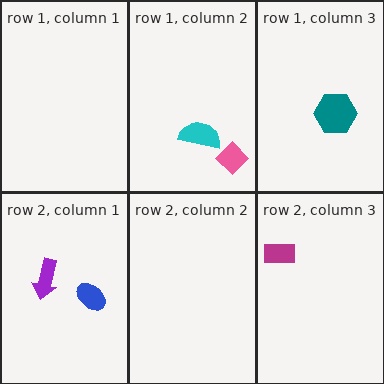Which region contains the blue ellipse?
The row 2, column 1 region.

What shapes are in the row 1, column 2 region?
The cyan semicircle, the pink diamond.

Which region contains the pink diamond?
The row 1, column 2 region.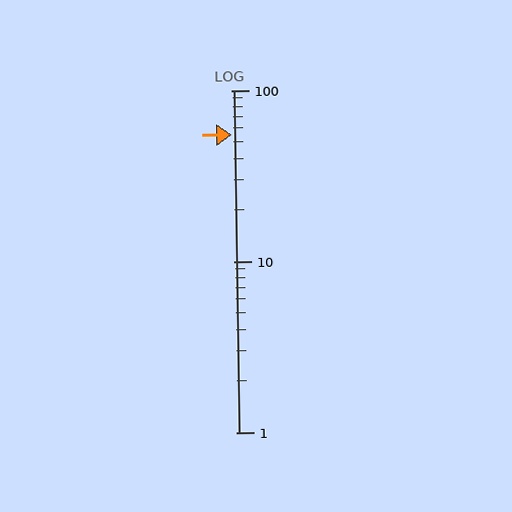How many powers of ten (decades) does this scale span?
The scale spans 2 decades, from 1 to 100.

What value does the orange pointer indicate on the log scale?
The pointer indicates approximately 55.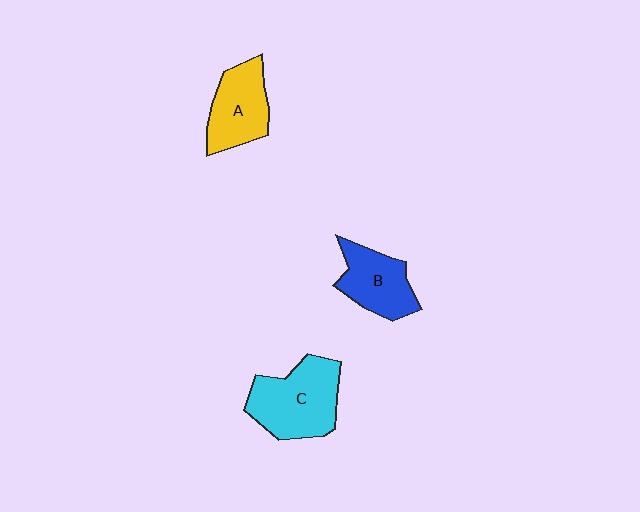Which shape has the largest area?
Shape C (cyan).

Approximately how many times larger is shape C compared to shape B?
Approximately 1.4 times.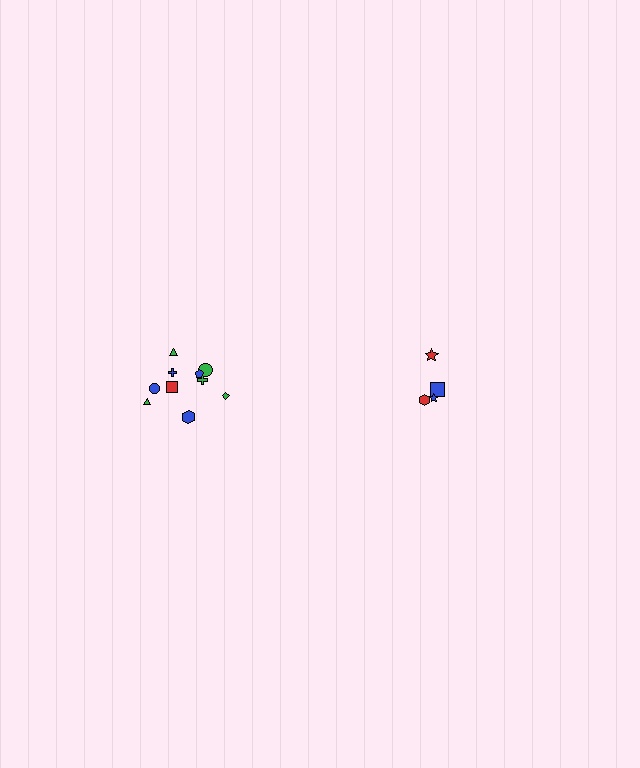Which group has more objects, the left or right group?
The left group.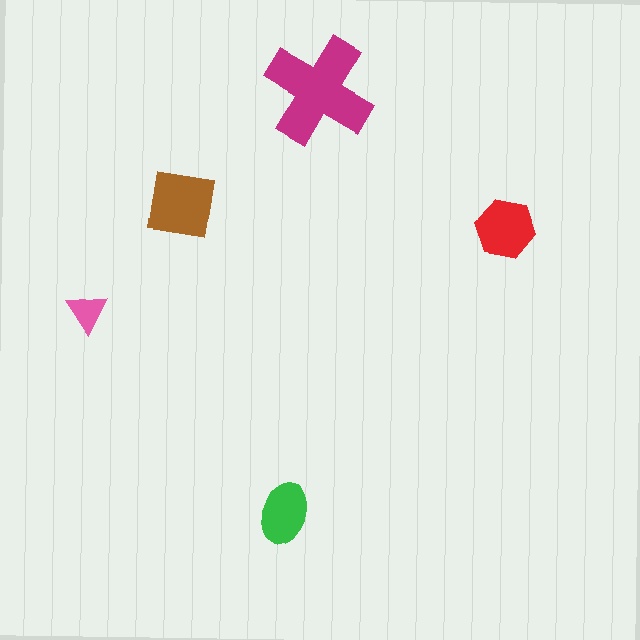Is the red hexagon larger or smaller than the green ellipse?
Larger.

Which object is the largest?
The magenta cross.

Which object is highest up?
The magenta cross is topmost.